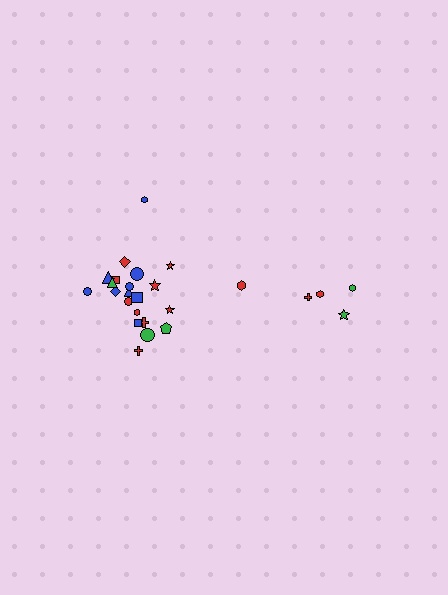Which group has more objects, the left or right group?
The left group.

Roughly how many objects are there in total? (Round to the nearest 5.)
Roughly 25 objects in total.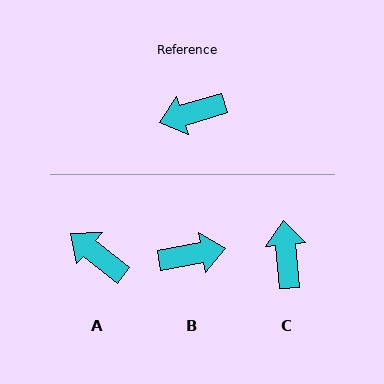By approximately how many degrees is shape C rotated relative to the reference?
Approximately 102 degrees clockwise.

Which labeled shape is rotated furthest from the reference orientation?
B, about 173 degrees away.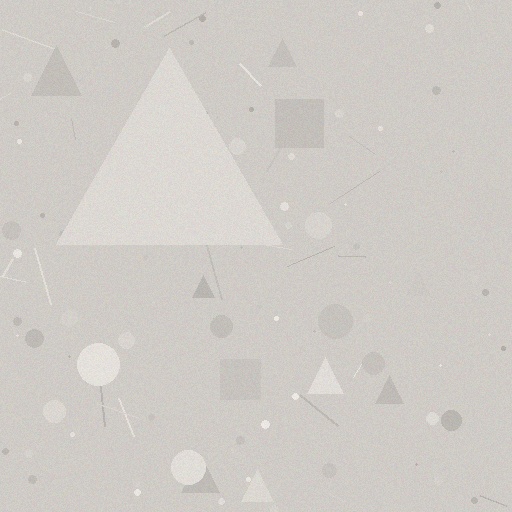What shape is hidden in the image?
A triangle is hidden in the image.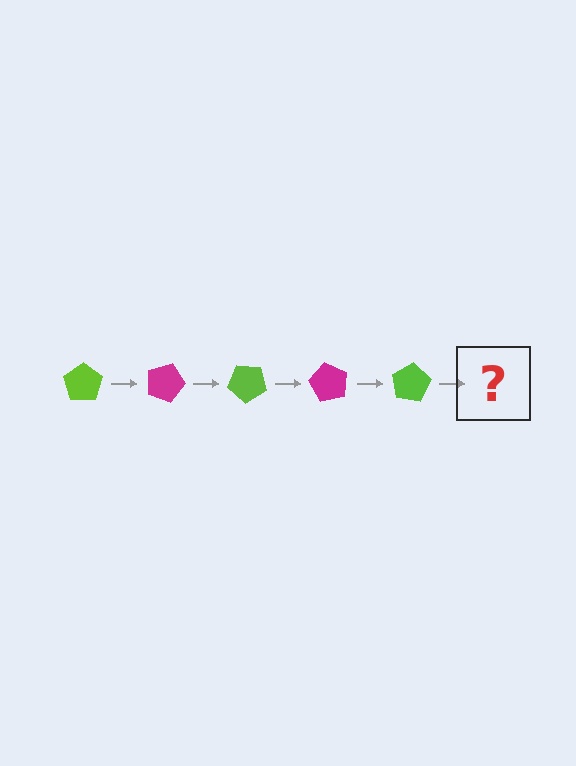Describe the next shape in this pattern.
It should be a magenta pentagon, rotated 100 degrees from the start.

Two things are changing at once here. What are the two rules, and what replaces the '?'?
The two rules are that it rotates 20 degrees each step and the color cycles through lime and magenta. The '?' should be a magenta pentagon, rotated 100 degrees from the start.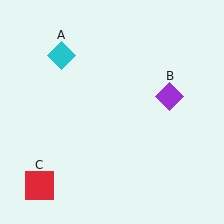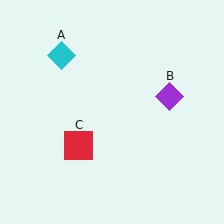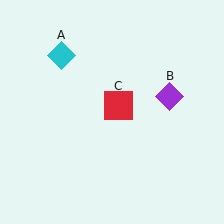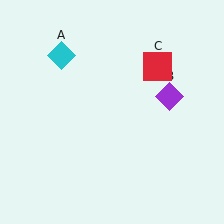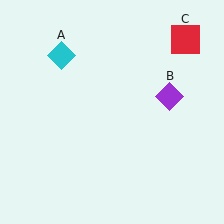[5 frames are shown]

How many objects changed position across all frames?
1 object changed position: red square (object C).